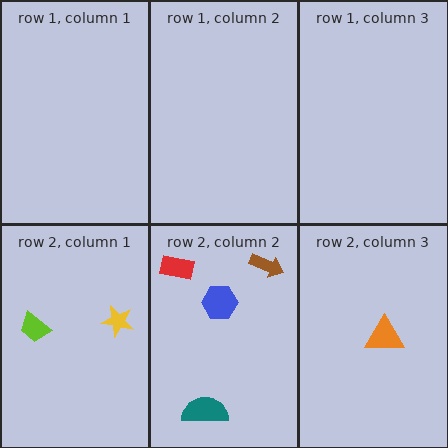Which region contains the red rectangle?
The row 2, column 2 region.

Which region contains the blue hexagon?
The row 2, column 2 region.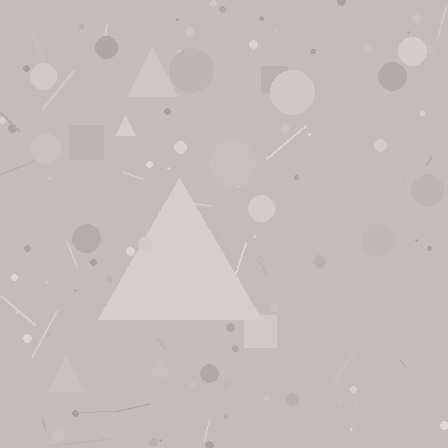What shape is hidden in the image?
A triangle is hidden in the image.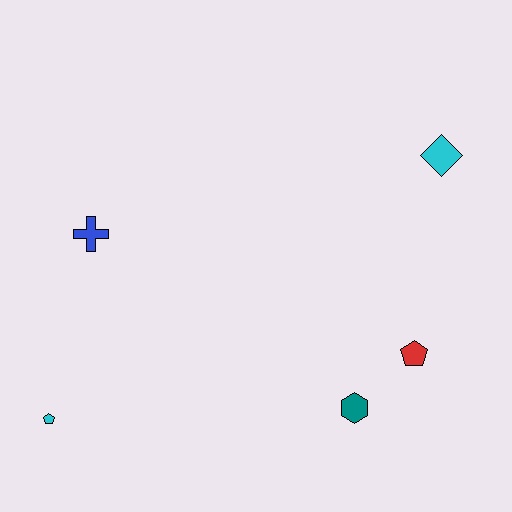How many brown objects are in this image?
There are no brown objects.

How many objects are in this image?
There are 5 objects.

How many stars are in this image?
There are no stars.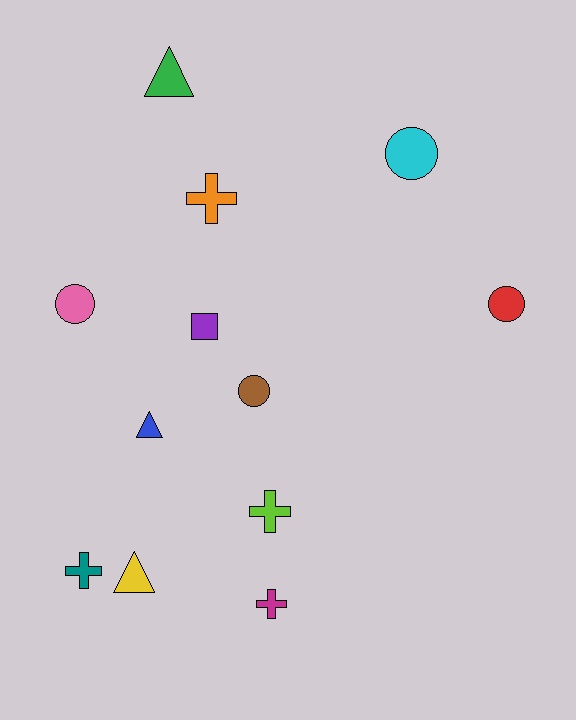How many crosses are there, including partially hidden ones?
There are 4 crosses.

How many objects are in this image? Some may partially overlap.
There are 12 objects.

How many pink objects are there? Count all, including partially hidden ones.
There is 1 pink object.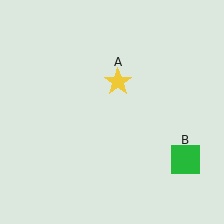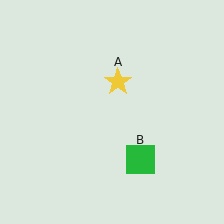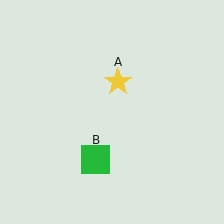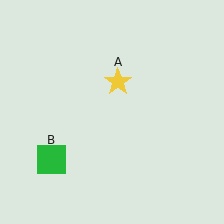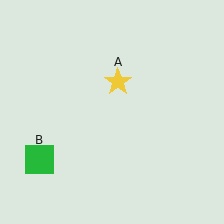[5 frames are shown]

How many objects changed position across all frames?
1 object changed position: green square (object B).